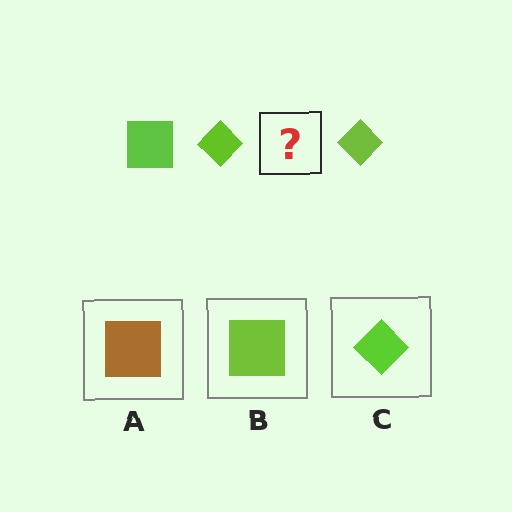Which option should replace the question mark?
Option B.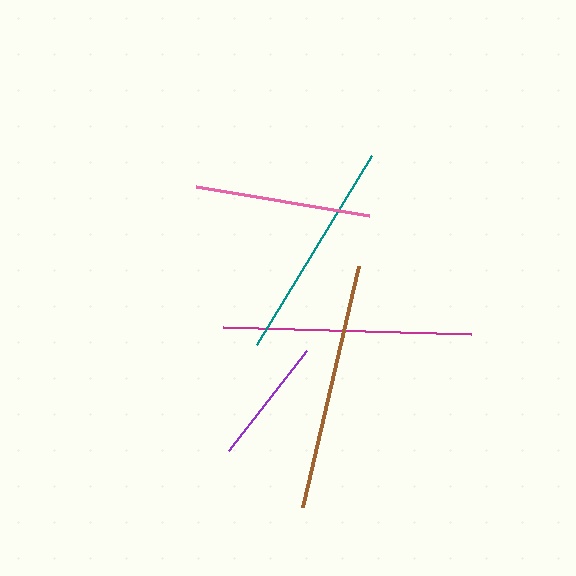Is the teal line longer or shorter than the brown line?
The brown line is longer than the teal line.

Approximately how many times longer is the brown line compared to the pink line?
The brown line is approximately 1.4 times the length of the pink line.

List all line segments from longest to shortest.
From longest to shortest: magenta, brown, teal, pink, purple.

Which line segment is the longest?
The magenta line is the longest at approximately 248 pixels.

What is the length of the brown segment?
The brown segment is approximately 247 pixels long.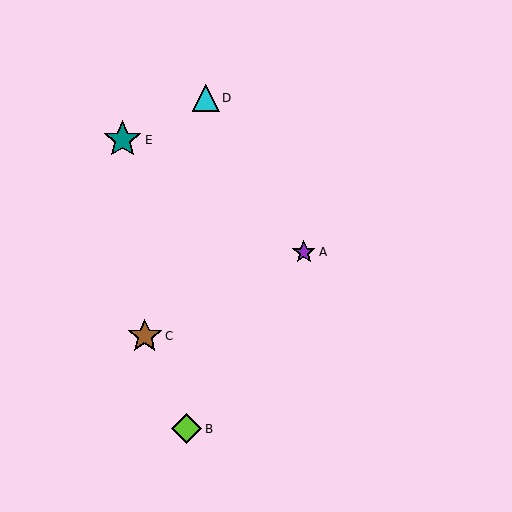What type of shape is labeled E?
Shape E is a teal star.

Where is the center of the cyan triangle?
The center of the cyan triangle is at (206, 98).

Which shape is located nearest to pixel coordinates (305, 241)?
The purple star (labeled A) at (304, 252) is nearest to that location.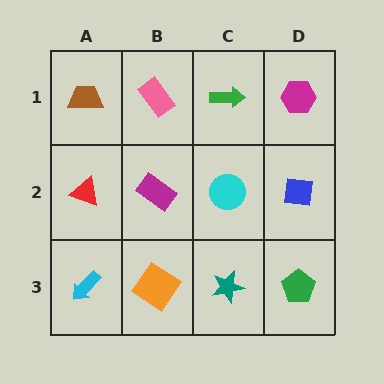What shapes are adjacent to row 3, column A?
A red triangle (row 2, column A), an orange diamond (row 3, column B).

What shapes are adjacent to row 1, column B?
A magenta rectangle (row 2, column B), a brown trapezoid (row 1, column A), a green arrow (row 1, column C).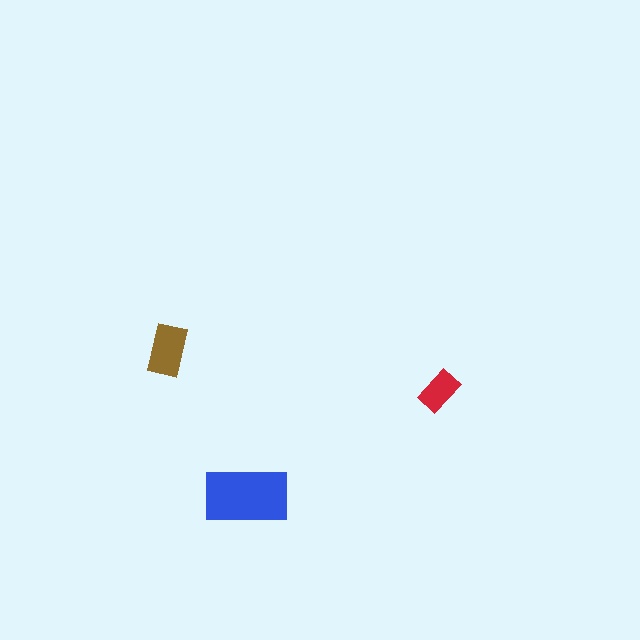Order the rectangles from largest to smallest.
the blue one, the brown one, the red one.